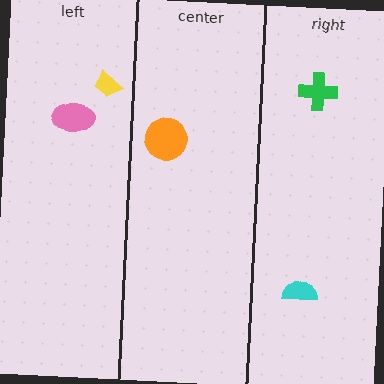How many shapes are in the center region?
1.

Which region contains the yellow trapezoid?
The left region.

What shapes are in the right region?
The green cross, the cyan semicircle.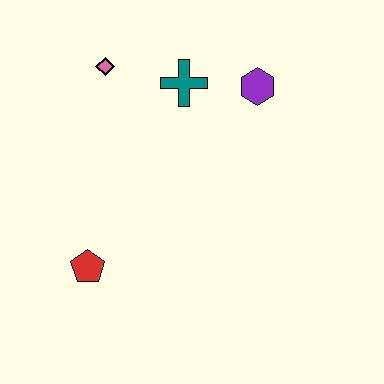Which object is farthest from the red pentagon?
The purple hexagon is farthest from the red pentagon.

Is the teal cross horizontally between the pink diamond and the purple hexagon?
Yes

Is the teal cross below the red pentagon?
No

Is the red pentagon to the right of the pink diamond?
No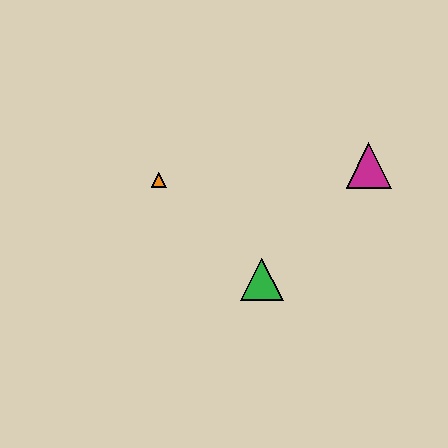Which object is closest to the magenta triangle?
The green triangle is closest to the magenta triangle.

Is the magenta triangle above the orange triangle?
Yes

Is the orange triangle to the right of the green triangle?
No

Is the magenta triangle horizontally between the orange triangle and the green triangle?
No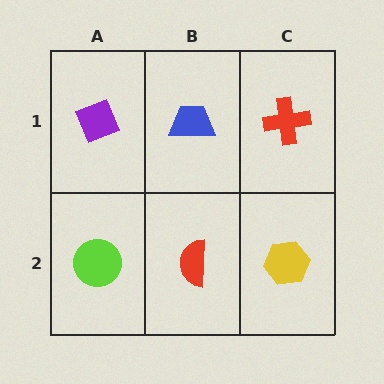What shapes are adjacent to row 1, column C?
A yellow hexagon (row 2, column C), a blue trapezoid (row 1, column B).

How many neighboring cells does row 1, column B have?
3.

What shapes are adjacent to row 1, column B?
A red semicircle (row 2, column B), a purple diamond (row 1, column A), a red cross (row 1, column C).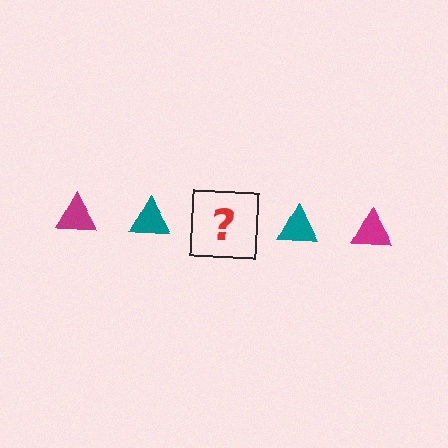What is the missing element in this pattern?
The missing element is a magenta triangle.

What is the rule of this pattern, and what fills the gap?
The rule is that the pattern cycles through magenta, teal triangles. The gap should be filled with a magenta triangle.